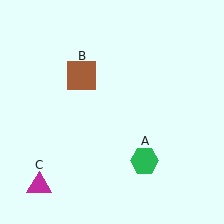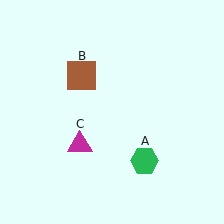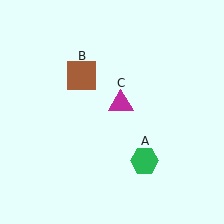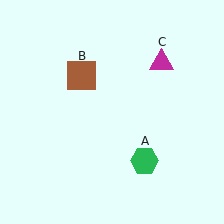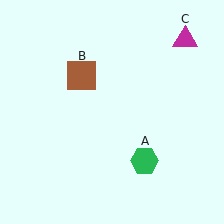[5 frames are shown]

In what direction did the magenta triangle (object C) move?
The magenta triangle (object C) moved up and to the right.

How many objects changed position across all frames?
1 object changed position: magenta triangle (object C).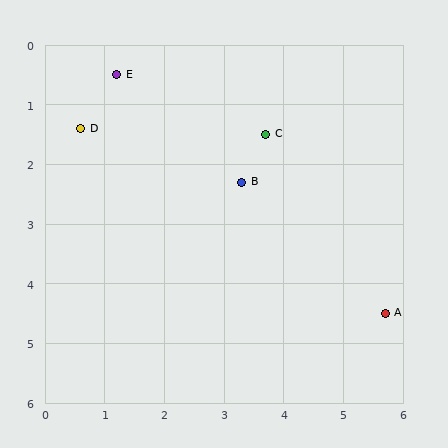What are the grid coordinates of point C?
Point C is at approximately (3.7, 1.5).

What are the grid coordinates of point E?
Point E is at approximately (1.2, 0.5).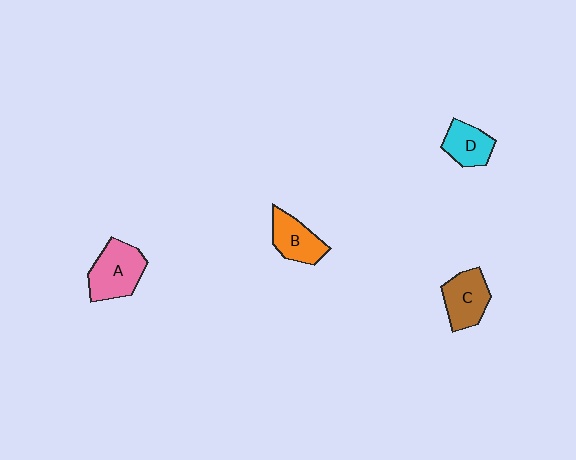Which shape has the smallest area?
Shape D (cyan).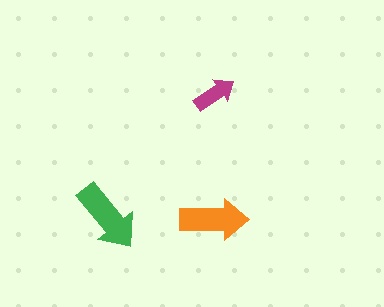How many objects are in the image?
There are 3 objects in the image.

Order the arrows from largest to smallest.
the green one, the orange one, the magenta one.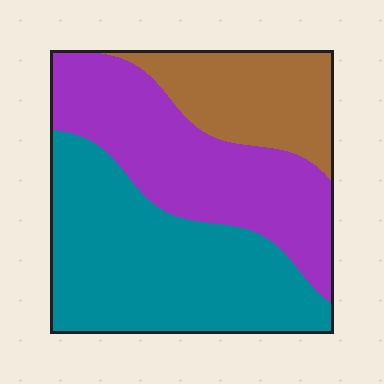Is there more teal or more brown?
Teal.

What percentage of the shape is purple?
Purple takes up about three eighths (3/8) of the shape.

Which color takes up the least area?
Brown, at roughly 20%.